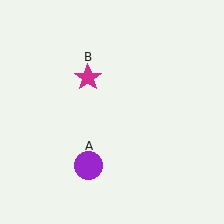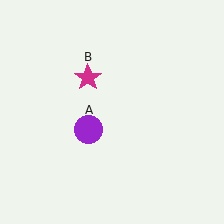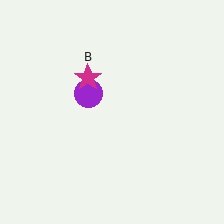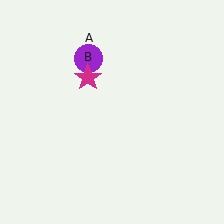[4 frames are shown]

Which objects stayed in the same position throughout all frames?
Magenta star (object B) remained stationary.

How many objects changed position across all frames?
1 object changed position: purple circle (object A).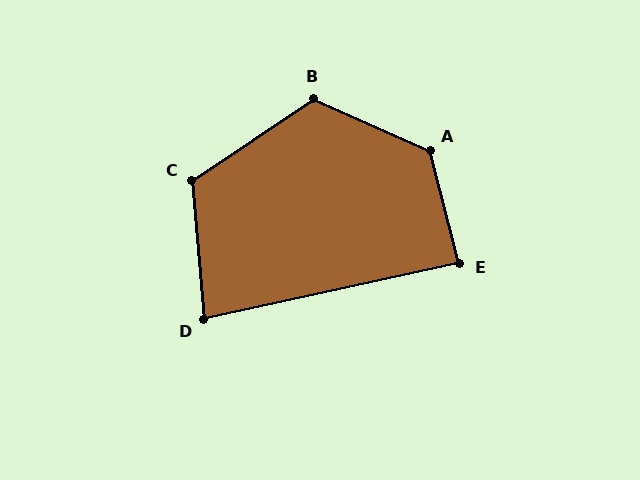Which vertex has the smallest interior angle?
D, at approximately 82 degrees.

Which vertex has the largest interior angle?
A, at approximately 129 degrees.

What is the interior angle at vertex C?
Approximately 119 degrees (obtuse).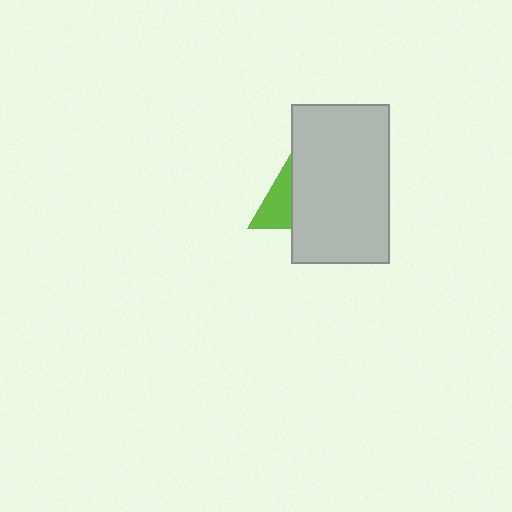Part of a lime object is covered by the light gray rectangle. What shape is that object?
It is a triangle.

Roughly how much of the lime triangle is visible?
A small part of it is visible (roughly 39%).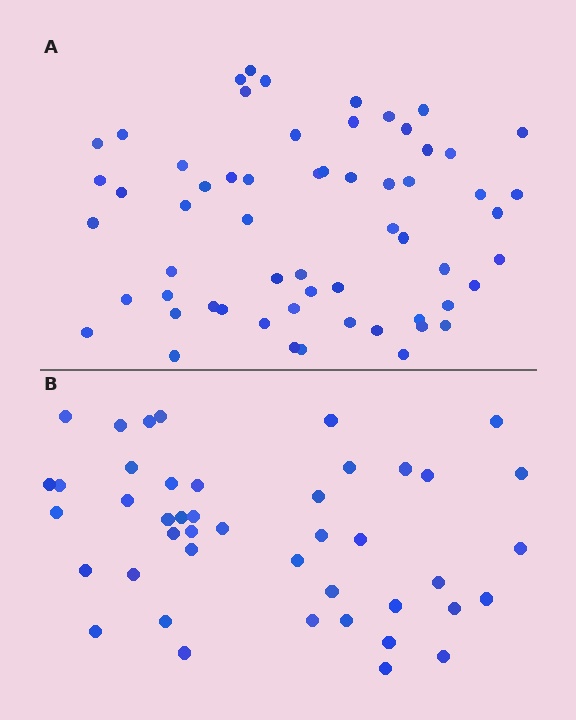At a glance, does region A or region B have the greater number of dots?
Region A (the top region) has more dots.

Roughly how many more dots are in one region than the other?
Region A has approximately 15 more dots than region B.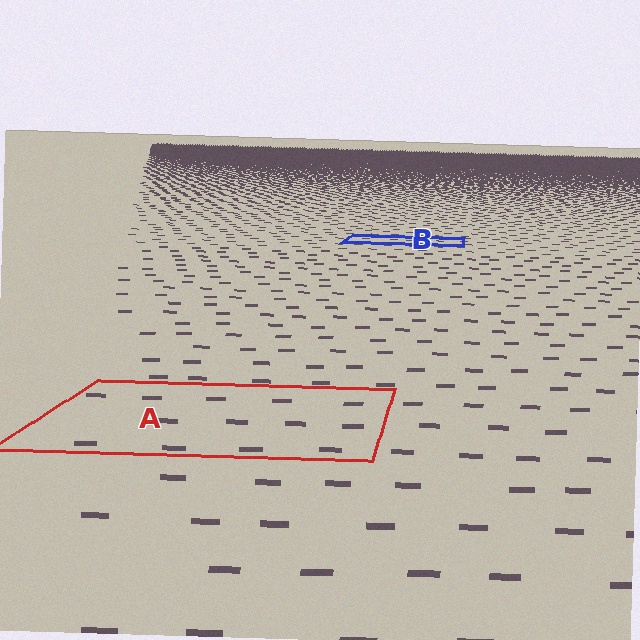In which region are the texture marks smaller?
The texture marks are smaller in region B, because it is farther away.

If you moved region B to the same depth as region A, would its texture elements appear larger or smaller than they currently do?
They would appear larger. At a closer depth, the same texture elements are projected at a bigger on-screen size.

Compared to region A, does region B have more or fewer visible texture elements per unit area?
Region B has more texture elements per unit area — they are packed more densely because it is farther away.